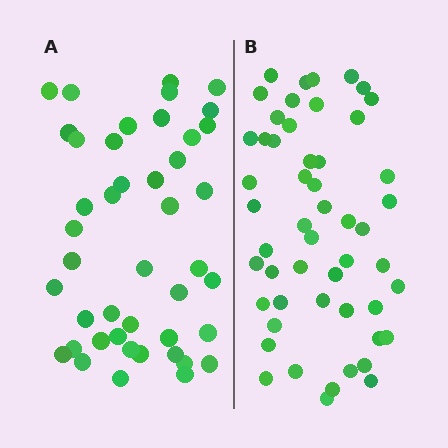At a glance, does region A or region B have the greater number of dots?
Region B (the right region) has more dots.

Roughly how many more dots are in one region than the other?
Region B has roughly 8 or so more dots than region A.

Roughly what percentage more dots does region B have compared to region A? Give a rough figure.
About 20% more.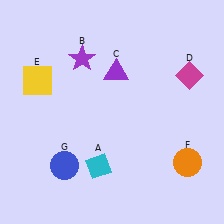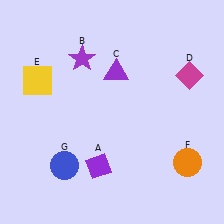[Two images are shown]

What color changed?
The diamond (A) changed from cyan in Image 1 to purple in Image 2.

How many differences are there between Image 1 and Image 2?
There is 1 difference between the two images.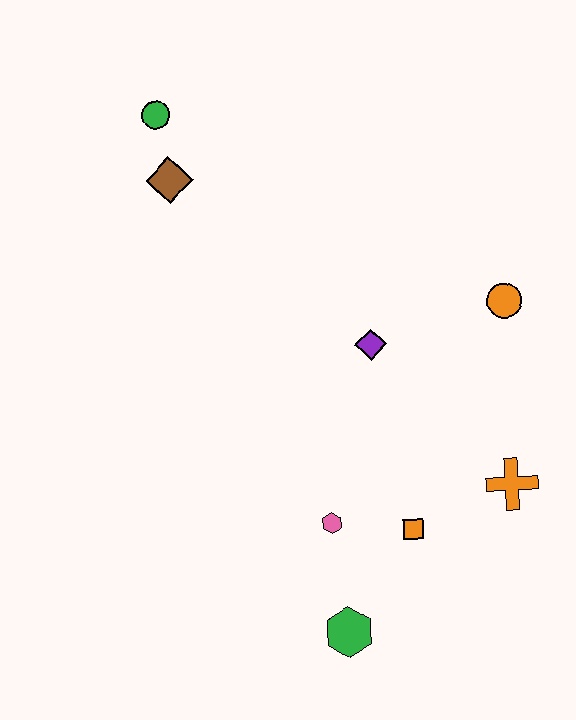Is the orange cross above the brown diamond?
No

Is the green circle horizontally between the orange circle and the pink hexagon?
No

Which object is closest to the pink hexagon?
The orange square is closest to the pink hexagon.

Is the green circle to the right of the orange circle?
No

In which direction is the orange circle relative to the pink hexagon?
The orange circle is above the pink hexagon.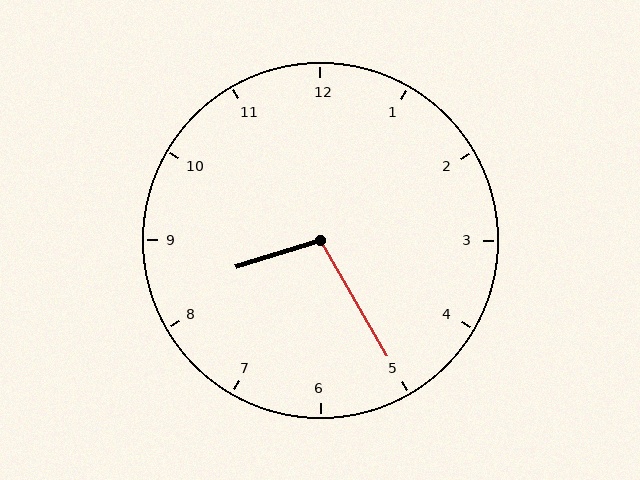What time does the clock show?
8:25.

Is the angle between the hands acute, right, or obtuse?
It is obtuse.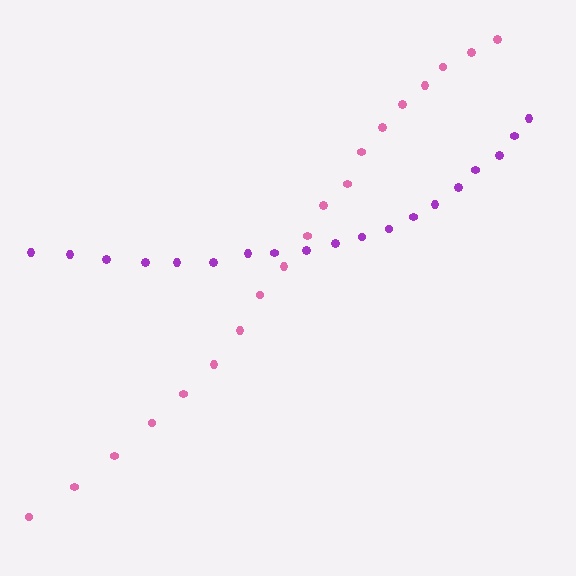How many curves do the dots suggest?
There are 2 distinct paths.